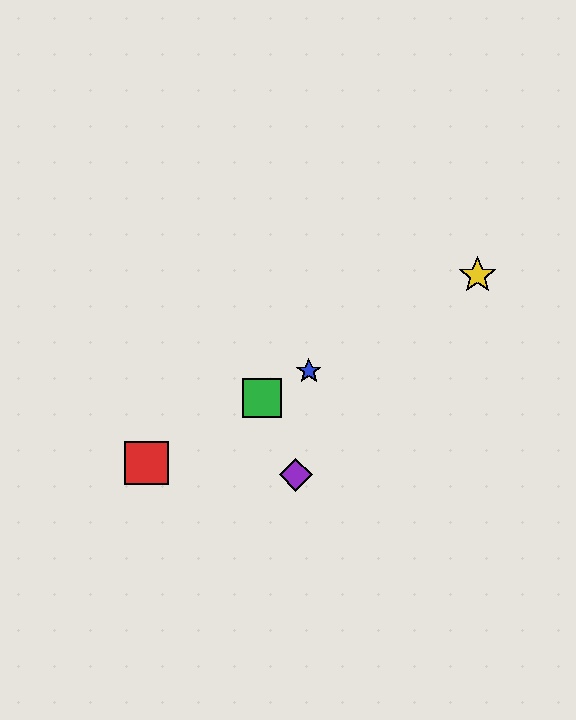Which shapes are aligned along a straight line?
The red square, the blue star, the green square, the yellow star are aligned along a straight line.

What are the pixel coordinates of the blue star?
The blue star is at (309, 371).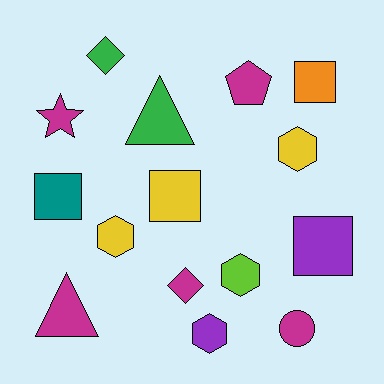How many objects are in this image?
There are 15 objects.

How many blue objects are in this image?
There are no blue objects.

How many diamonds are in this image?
There are 2 diamonds.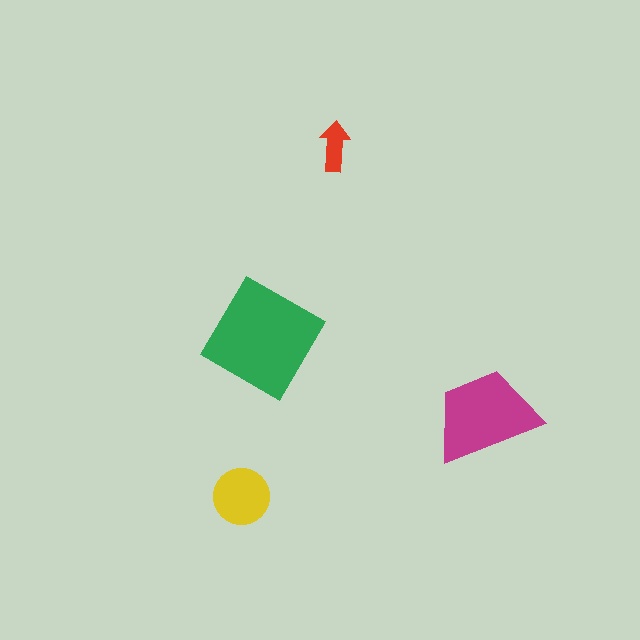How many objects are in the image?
There are 4 objects in the image.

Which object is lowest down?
The yellow circle is bottommost.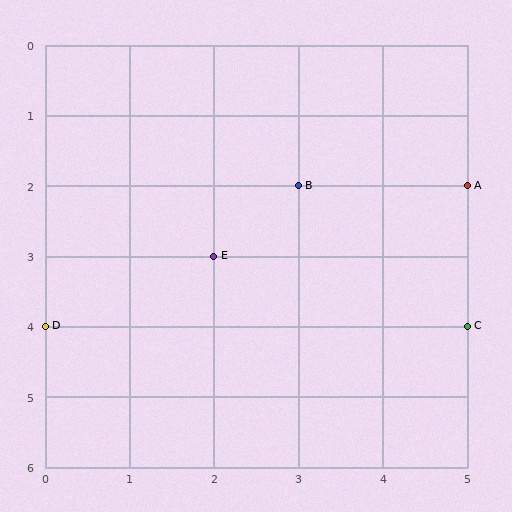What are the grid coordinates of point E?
Point E is at grid coordinates (2, 3).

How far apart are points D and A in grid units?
Points D and A are 5 columns and 2 rows apart (about 5.4 grid units diagonally).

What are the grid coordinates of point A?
Point A is at grid coordinates (5, 2).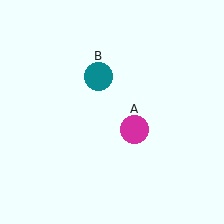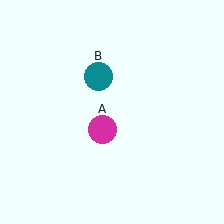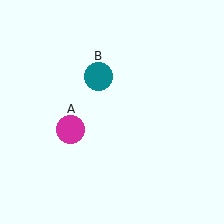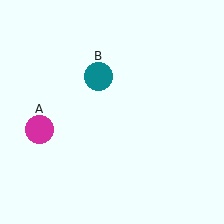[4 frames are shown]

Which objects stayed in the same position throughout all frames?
Teal circle (object B) remained stationary.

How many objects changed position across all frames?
1 object changed position: magenta circle (object A).